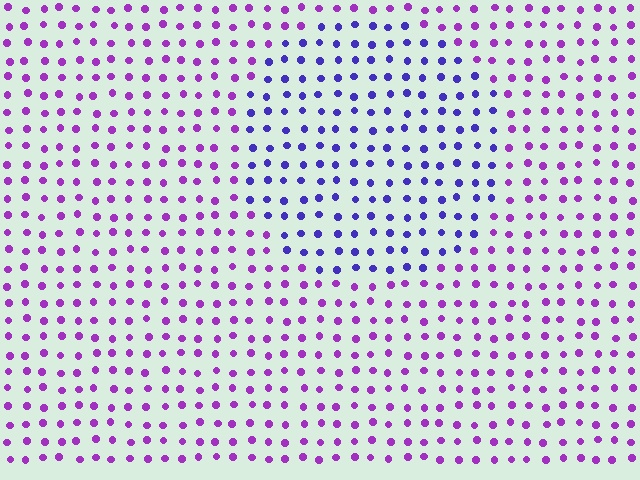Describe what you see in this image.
The image is filled with small purple elements in a uniform arrangement. A circle-shaped region is visible where the elements are tinted to a slightly different hue, forming a subtle color boundary.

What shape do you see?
I see a circle.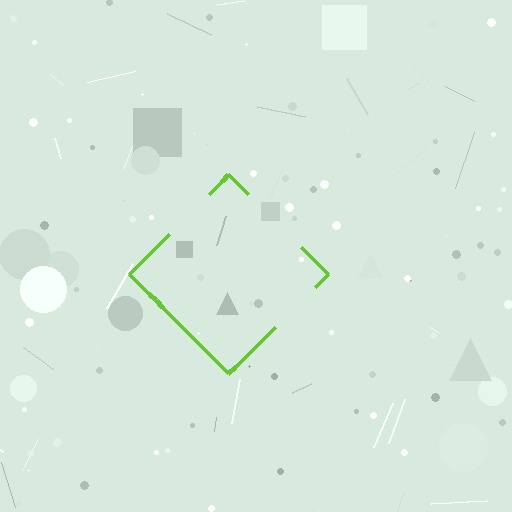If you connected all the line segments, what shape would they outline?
They would outline a diamond.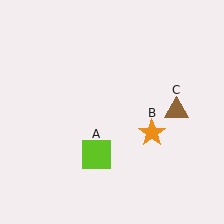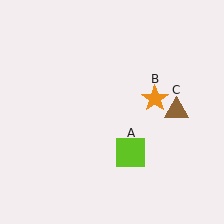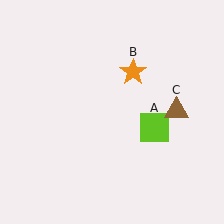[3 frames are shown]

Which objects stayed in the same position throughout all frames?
Brown triangle (object C) remained stationary.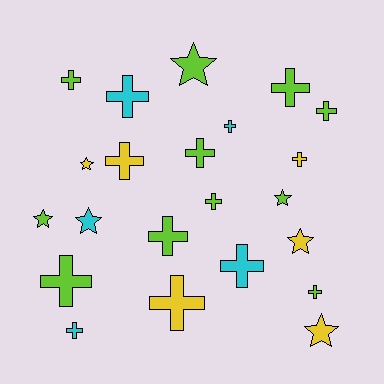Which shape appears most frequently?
Cross, with 15 objects.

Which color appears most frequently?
Lime, with 11 objects.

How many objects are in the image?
There are 22 objects.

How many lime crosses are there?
There are 8 lime crosses.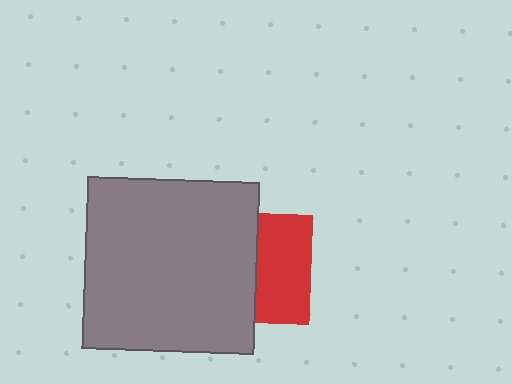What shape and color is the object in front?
The object in front is a gray square.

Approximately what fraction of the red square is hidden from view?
Roughly 51% of the red square is hidden behind the gray square.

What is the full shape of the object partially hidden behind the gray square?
The partially hidden object is a red square.